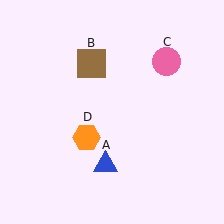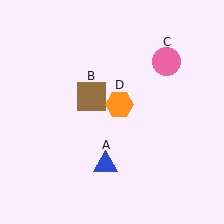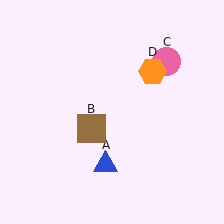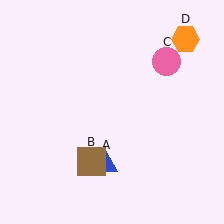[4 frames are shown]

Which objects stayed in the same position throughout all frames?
Blue triangle (object A) and pink circle (object C) remained stationary.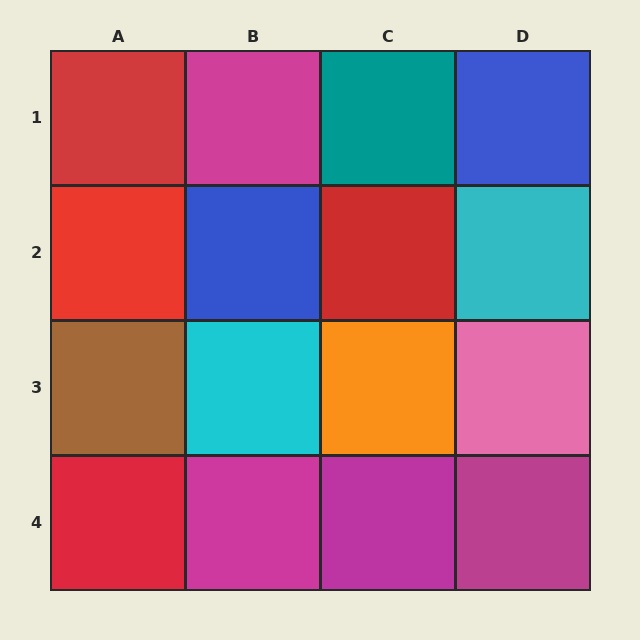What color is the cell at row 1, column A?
Red.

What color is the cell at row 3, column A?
Brown.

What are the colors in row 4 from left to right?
Red, magenta, magenta, magenta.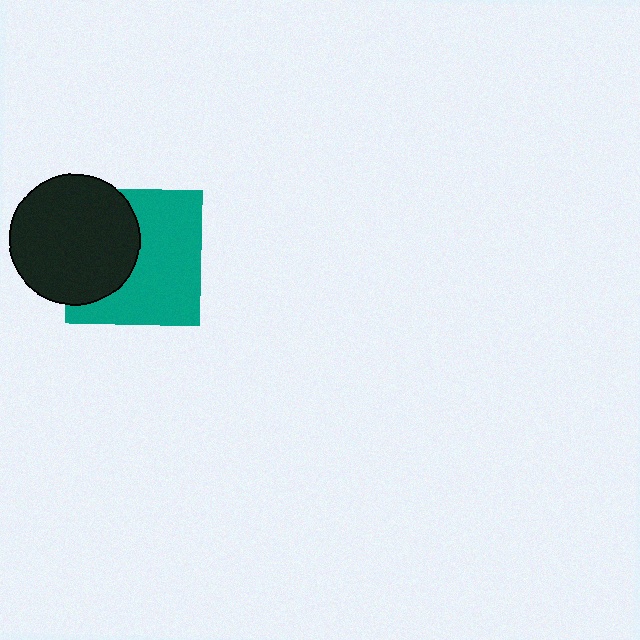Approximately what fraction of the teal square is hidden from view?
Roughly 40% of the teal square is hidden behind the black circle.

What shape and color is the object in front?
The object in front is a black circle.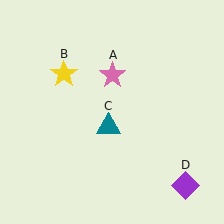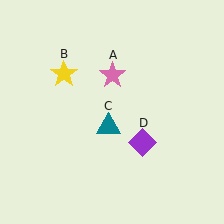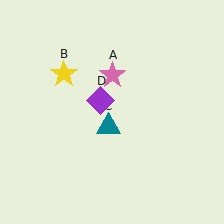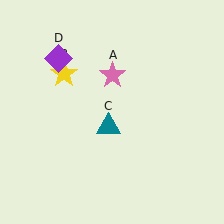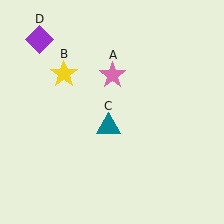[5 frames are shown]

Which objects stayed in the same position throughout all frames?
Pink star (object A) and yellow star (object B) and teal triangle (object C) remained stationary.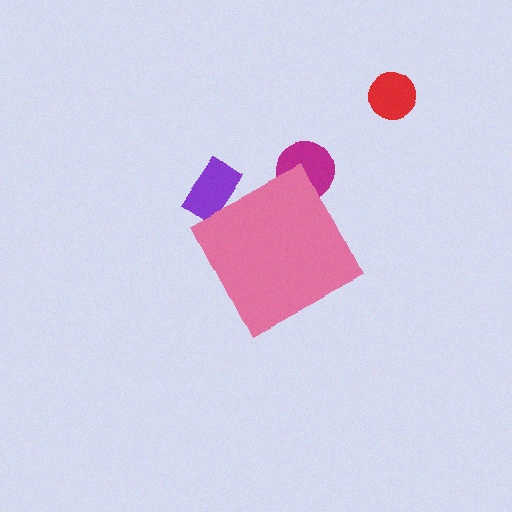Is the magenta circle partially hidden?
Yes, the magenta circle is partially hidden behind the pink diamond.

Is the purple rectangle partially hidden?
Yes, the purple rectangle is partially hidden behind the pink diamond.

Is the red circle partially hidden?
No, the red circle is fully visible.